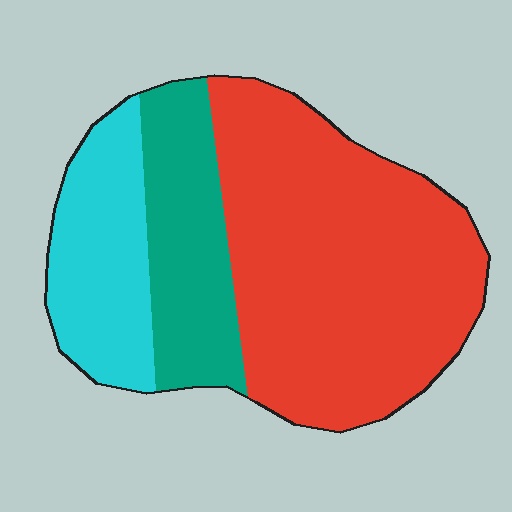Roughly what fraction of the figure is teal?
Teal covers around 20% of the figure.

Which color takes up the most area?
Red, at roughly 60%.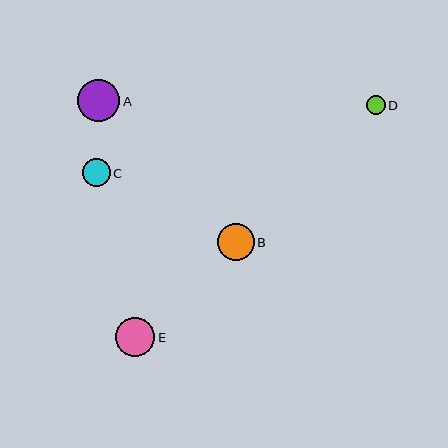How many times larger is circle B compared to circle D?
Circle B is approximately 2.0 times the size of circle D.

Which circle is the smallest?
Circle D is the smallest with a size of approximately 18 pixels.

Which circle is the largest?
Circle A is the largest with a size of approximately 42 pixels.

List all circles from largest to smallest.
From largest to smallest: A, E, B, C, D.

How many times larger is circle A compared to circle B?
Circle A is approximately 1.1 times the size of circle B.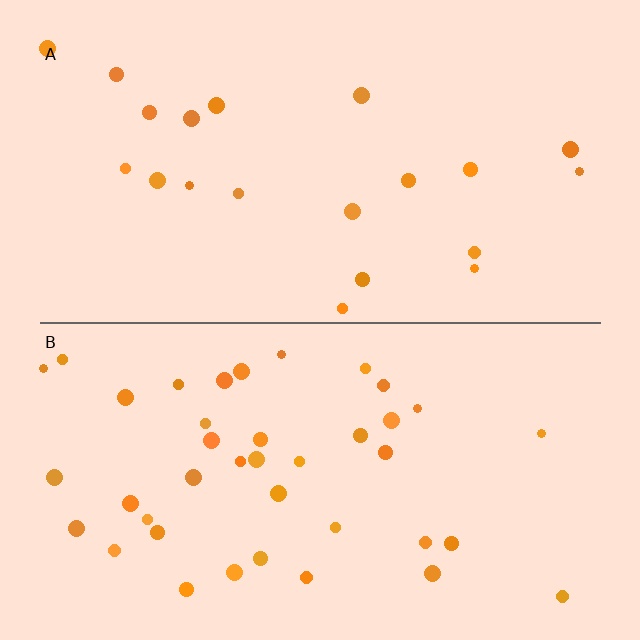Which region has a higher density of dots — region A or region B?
B (the bottom).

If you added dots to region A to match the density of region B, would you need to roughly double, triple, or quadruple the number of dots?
Approximately double.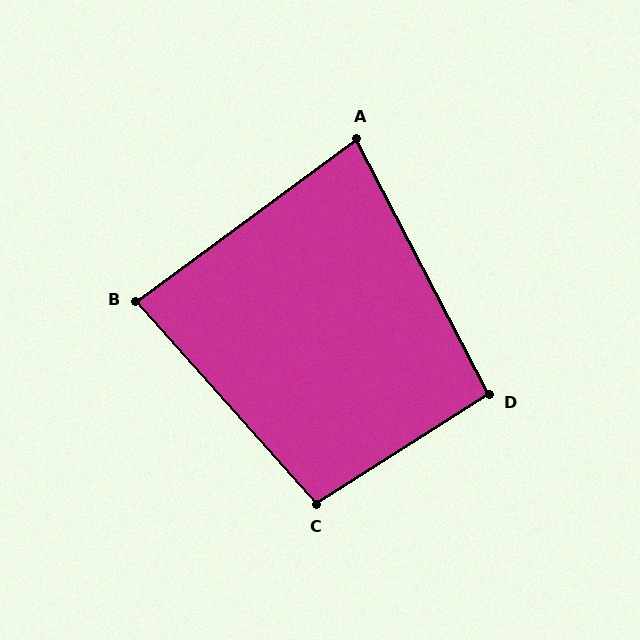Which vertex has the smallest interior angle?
A, at approximately 81 degrees.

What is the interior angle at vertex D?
Approximately 95 degrees (obtuse).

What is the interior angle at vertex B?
Approximately 85 degrees (acute).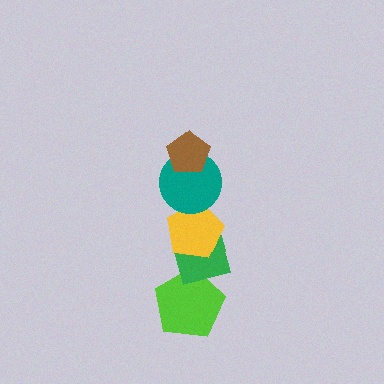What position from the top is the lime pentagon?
The lime pentagon is 5th from the top.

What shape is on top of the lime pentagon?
The green diamond is on top of the lime pentagon.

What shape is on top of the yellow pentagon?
The teal circle is on top of the yellow pentagon.